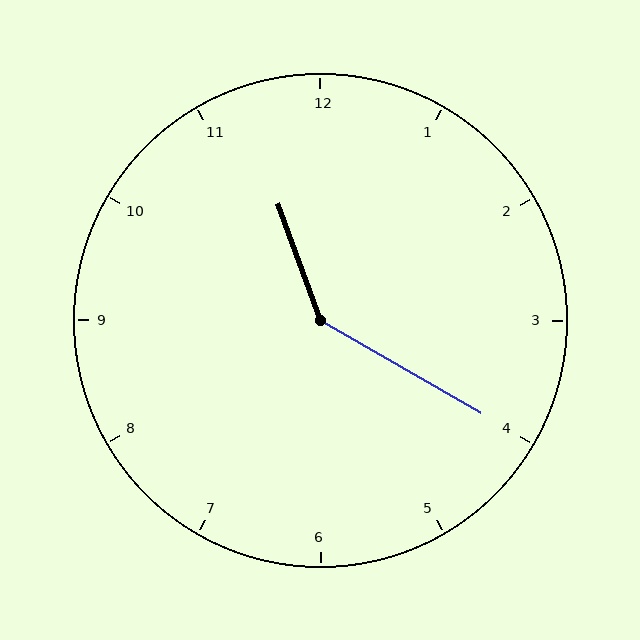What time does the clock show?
11:20.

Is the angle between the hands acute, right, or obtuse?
It is obtuse.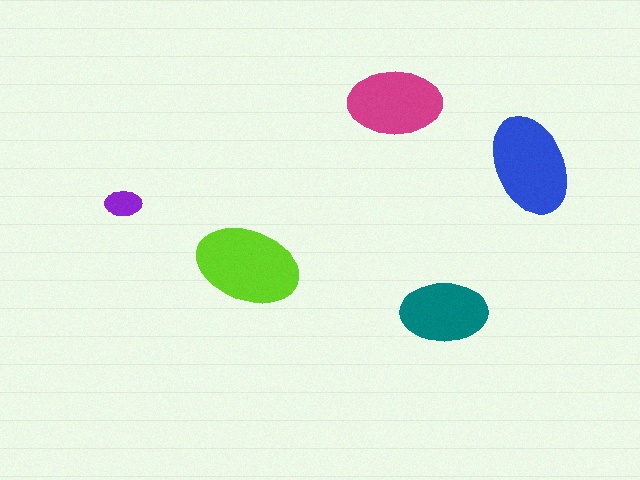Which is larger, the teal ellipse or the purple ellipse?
The teal one.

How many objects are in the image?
There are 5 objects in the image.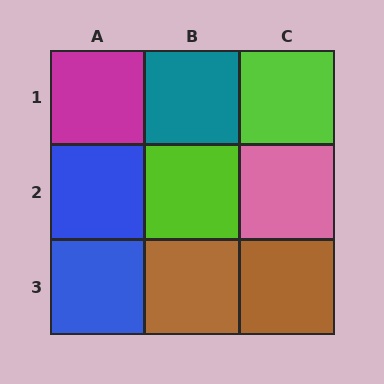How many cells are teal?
1 cell is teal.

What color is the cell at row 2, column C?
Pink.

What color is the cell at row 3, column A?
Blue.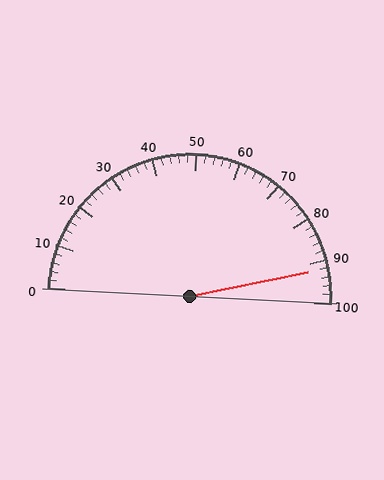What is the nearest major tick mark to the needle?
The nearest major tick mark is 90.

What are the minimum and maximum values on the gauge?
The gauge ranges from 0 to 100.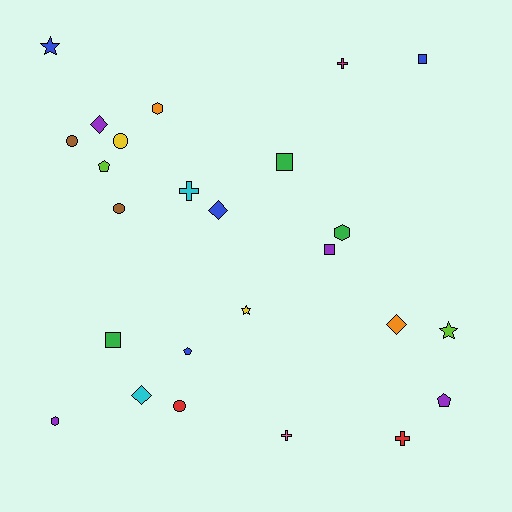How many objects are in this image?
There are 25 objects.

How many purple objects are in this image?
There are 4 purple objects.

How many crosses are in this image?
There are 4 crosses.